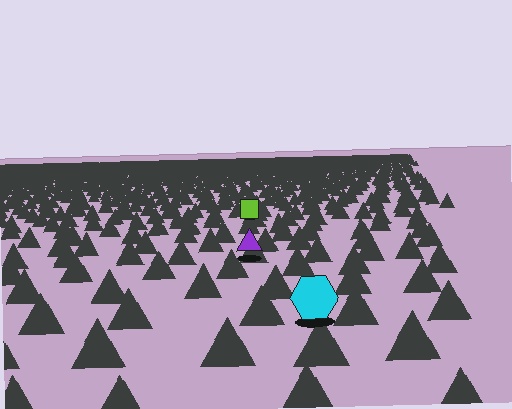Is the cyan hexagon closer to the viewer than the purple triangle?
Yes. The cyan hexagon is closer — you can tell from the texture gradient: the ground texture is coarser near it.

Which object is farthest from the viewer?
The lime square is farthest from the viewer. It appears smaller and the ground texture around it is denser.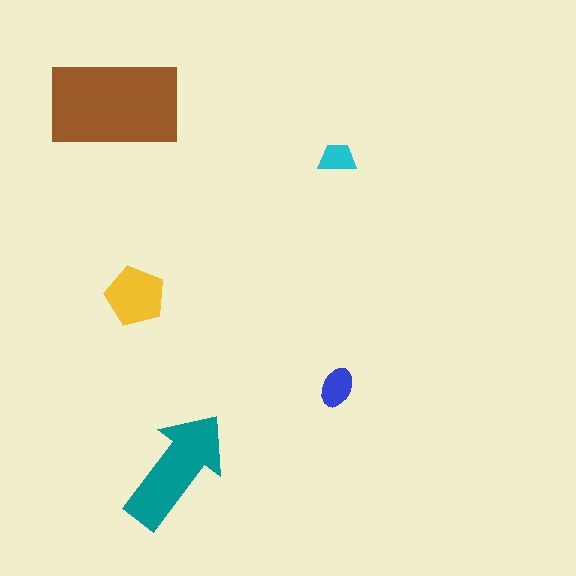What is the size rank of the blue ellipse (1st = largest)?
4th.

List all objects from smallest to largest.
The cyan trapezoid, the blue ellipse, the yellow pentagon, the teal arrow, the brown rectangle.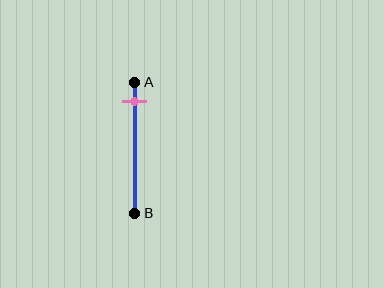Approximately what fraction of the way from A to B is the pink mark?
The pink mark is approximately 15% of the way from A to B.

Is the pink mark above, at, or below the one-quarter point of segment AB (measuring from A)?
The pink mark is above the one-quarter point of segment AB.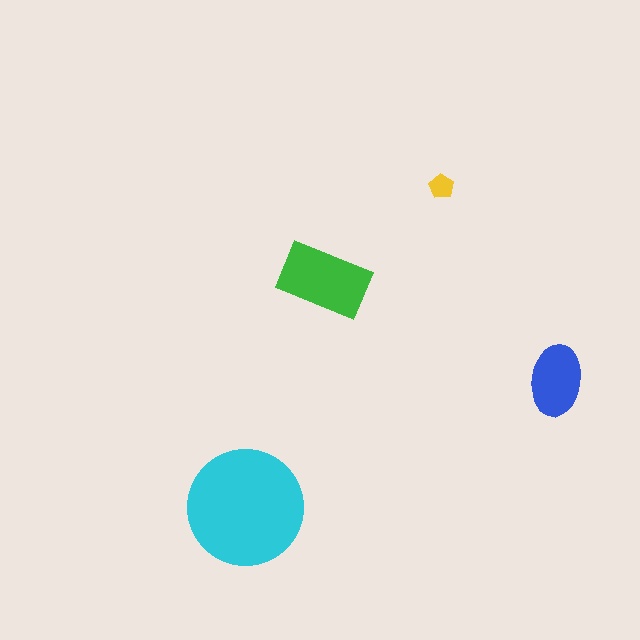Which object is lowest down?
The cyan circle is bottommost.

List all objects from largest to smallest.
The cyan circle, the green rectangle, the blue ellipse, the yellow pentagon.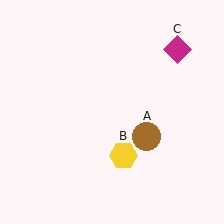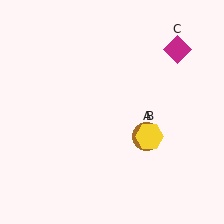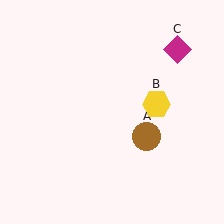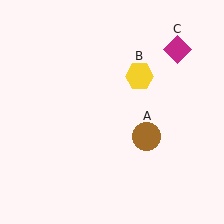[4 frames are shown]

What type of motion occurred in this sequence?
The yellow hexagon (object B) rotated counterclockwise around the center of the scene.